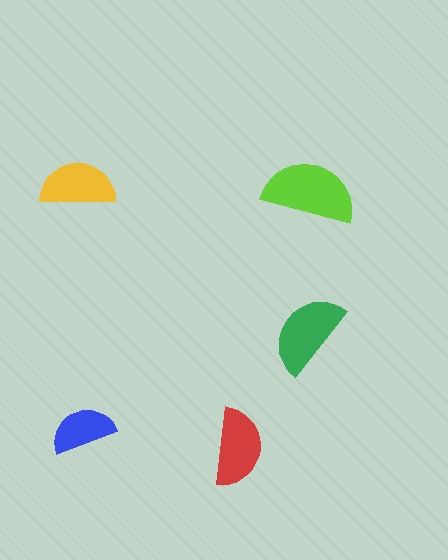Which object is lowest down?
The red semicircle is bottommost.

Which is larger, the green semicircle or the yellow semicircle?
The green one.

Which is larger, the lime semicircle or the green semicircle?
The lime one.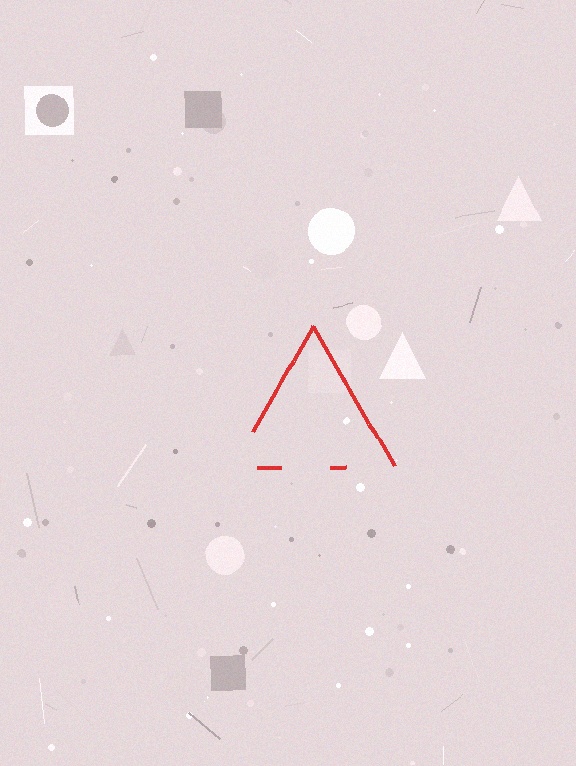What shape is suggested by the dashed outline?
The dashed outline suggests a triangle.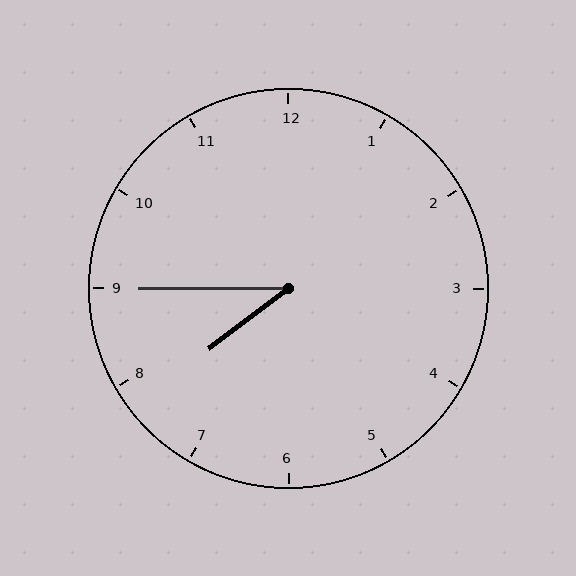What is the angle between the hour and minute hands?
Approximately 38 degrees.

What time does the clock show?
7:45.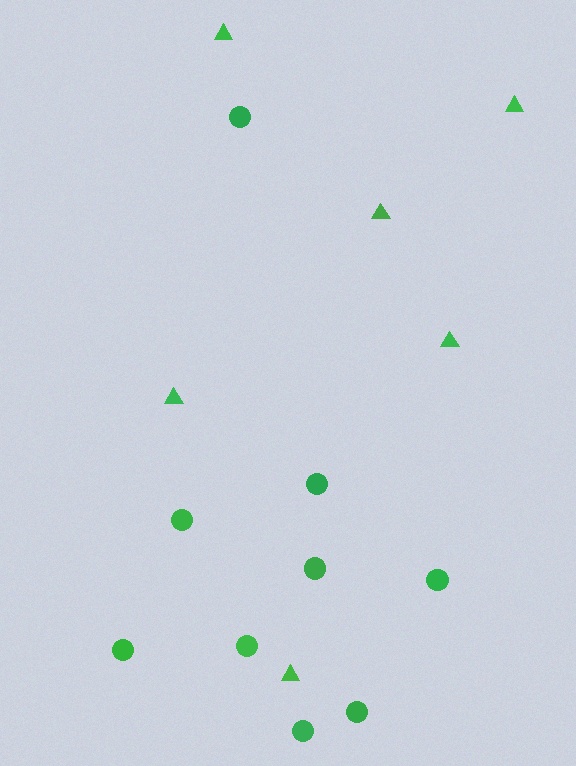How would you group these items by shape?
There are 2 groups: one group of circles (9) and one group of triangles (6).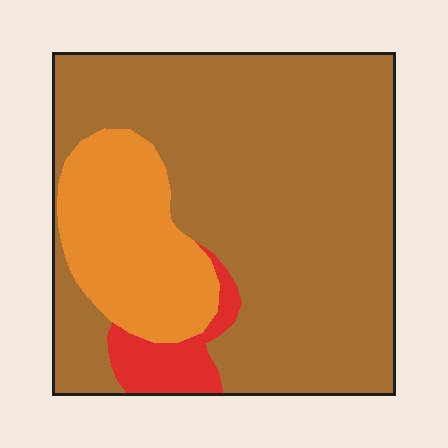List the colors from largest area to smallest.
From largest to smallest: brown, orange, red.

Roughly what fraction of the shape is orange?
Orange covers around 20% of the shape.